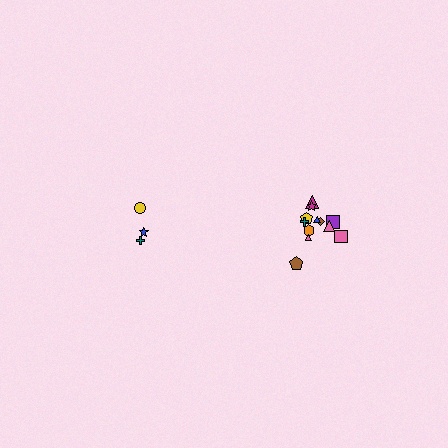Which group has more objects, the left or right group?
The right group.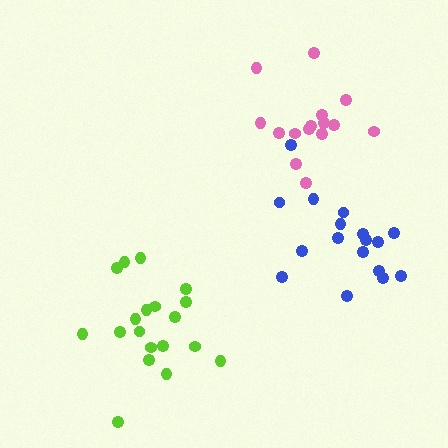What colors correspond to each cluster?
The clusters are colored: blue, lime, pink.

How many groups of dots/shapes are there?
There are 3 groups.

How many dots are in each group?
Group 1: 17 dots, Group 2: 19 dots, Group 3: 15 dots (51 total).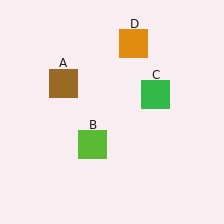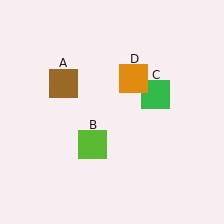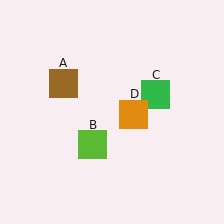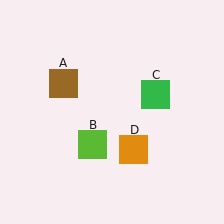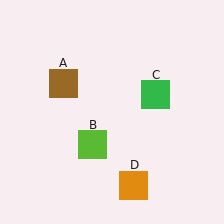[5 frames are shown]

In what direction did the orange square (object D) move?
The orange square (object D) moved down.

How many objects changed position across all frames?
1 object changed position: orange square (object D).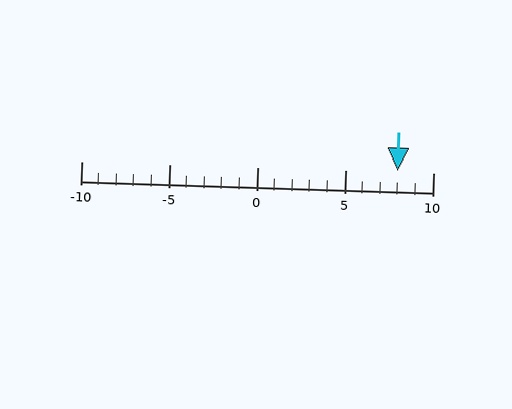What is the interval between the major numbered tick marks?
The major tick marks are spaced 5 units apart.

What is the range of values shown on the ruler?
The ruler shows values from -10 to 10.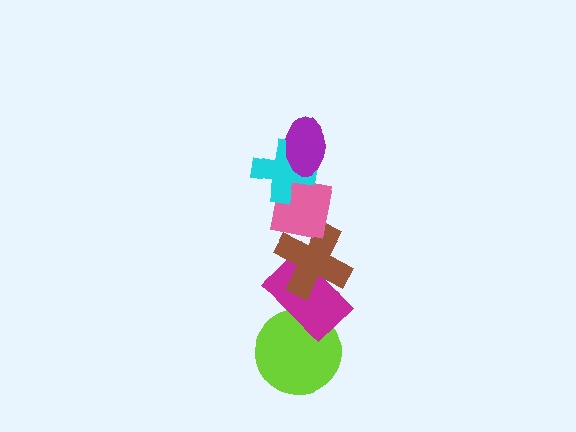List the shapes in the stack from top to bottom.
From top to bottom: the purple ellipse, the cyan cross, the pink square, the brown cross, the magenta rectangle, the lime circle.